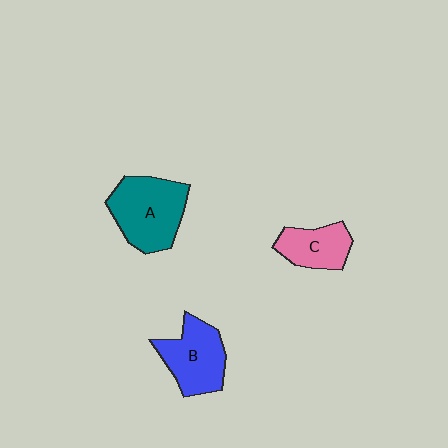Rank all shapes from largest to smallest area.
From largest to smallest: A (teal), B (blue), C (pink).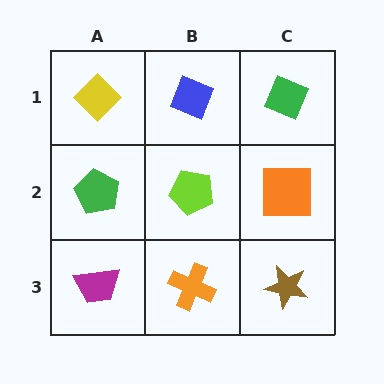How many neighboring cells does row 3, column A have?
2.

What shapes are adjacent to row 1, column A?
A green pentagon (row 2, column A), a blue diamond (row 1, column B).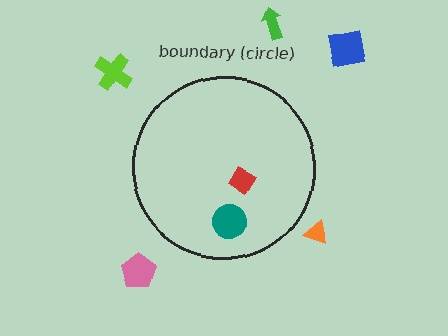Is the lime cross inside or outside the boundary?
Outside.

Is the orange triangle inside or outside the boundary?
Outside.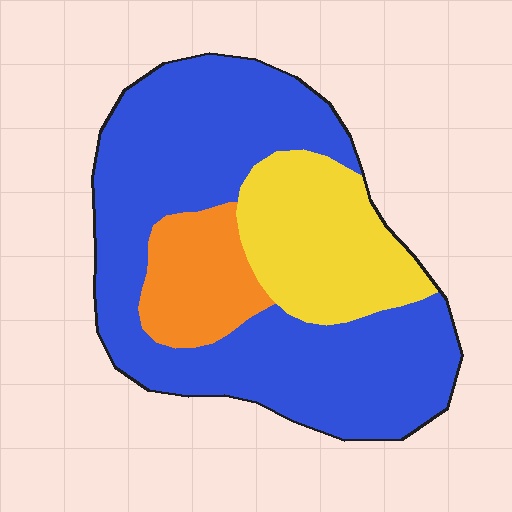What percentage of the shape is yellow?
Yellow takes up less than a quarter of the shape.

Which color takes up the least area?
Orange, at roughly 15%.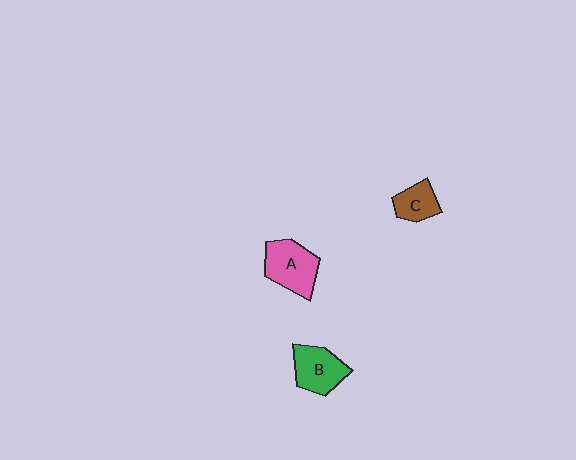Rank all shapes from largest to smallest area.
From largest to smallest: A (pink), B (green), C (brown).